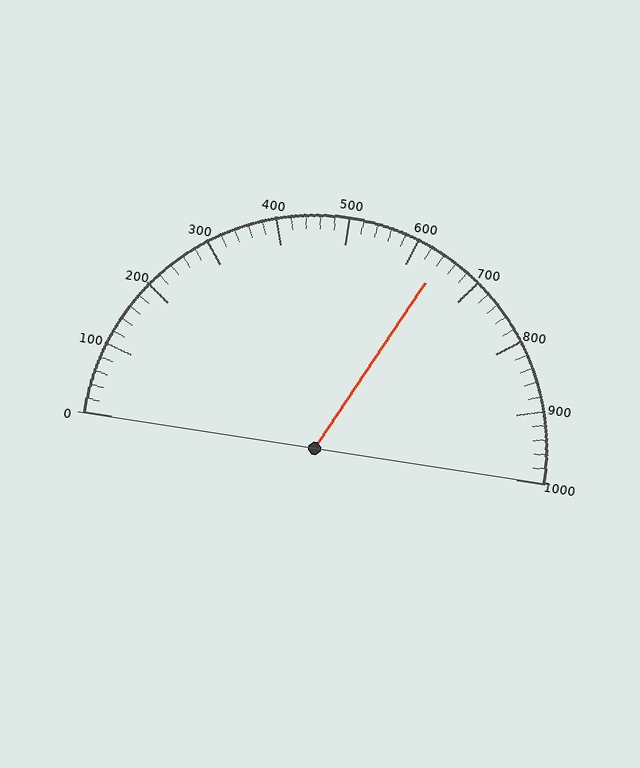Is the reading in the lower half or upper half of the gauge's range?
The reading is in the upper half of the range (0 to 1000).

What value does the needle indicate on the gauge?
The needle indicates approximately 640.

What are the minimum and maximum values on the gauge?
The gauge ranges from 0 to 1000.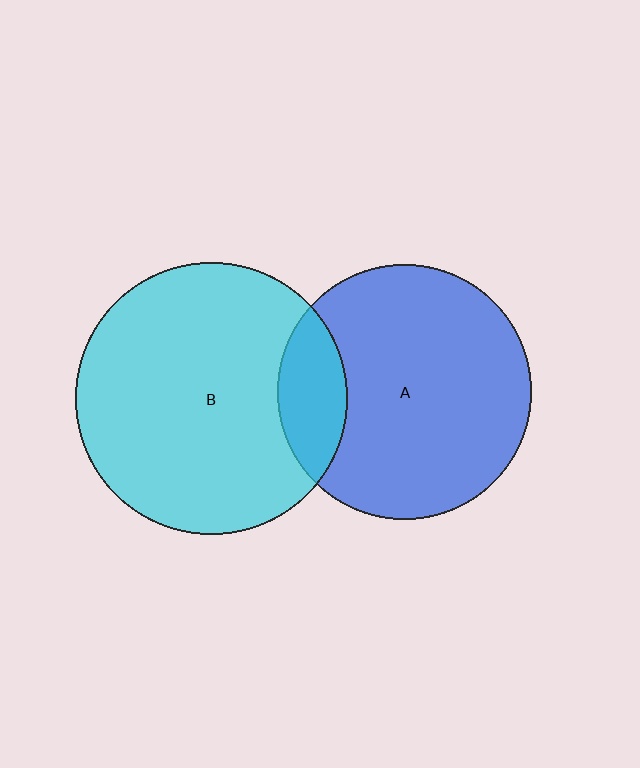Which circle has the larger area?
Circle B (cyan).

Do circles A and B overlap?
Yes.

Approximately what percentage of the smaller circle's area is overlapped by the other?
Approximately 15%.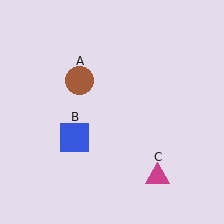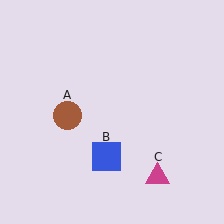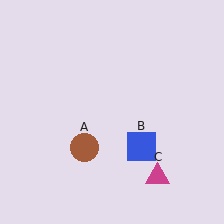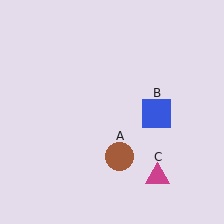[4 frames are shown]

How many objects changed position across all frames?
2 objects changed position: brown circle (object A), blue square (object B).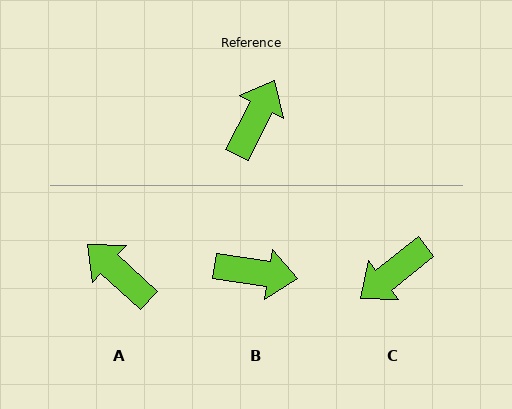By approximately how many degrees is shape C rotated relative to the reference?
Approximately 155 degrees counter-clockwise.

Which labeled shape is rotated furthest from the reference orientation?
C, about 155 degrees away.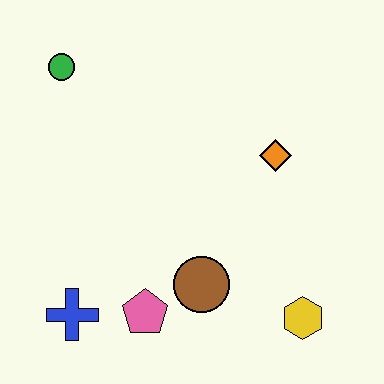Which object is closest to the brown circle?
The pink pentagon is closest to the brown circle.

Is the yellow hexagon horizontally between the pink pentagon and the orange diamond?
No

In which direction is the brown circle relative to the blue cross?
The brown circle is to the right of the blue cross.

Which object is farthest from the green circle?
The yellow hexagon is farthest from the green circle.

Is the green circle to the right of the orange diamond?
No